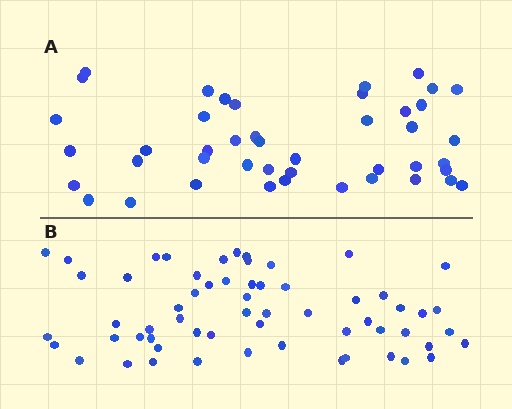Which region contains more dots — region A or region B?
Region B (the bottom region) has more dots.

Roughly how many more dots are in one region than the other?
Region B has approximately 15 more dots than region A.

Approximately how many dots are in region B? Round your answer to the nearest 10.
About 60 dots.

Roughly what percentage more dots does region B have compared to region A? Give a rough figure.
About 35% more.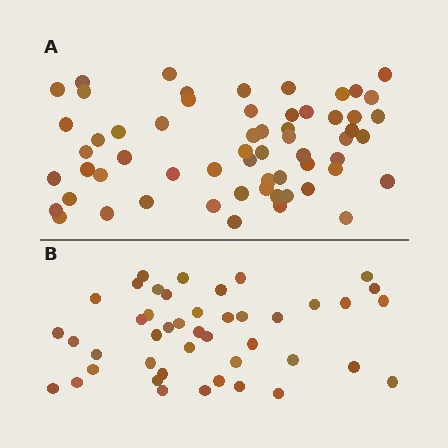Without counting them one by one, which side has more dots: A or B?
Region A (the top region) has more dots.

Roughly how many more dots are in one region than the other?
Region A has approximately 15 more dots than region B.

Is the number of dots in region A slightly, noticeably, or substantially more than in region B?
Region A has noticeably more, but not dramatically so. The ratio is roughly 1.4 to 1.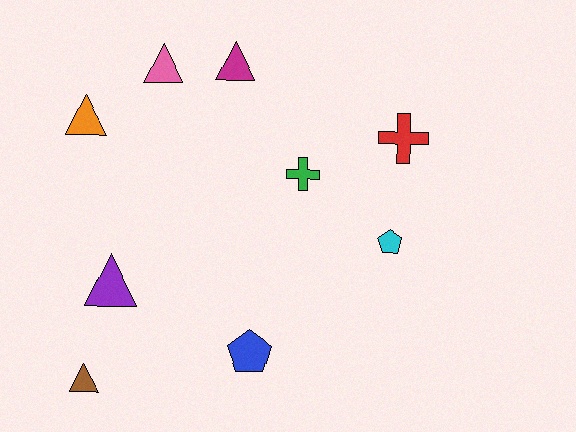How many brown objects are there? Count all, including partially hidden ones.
There is 1 brown object.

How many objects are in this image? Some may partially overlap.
There are 9 objects.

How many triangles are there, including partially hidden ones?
There are 5 triangles.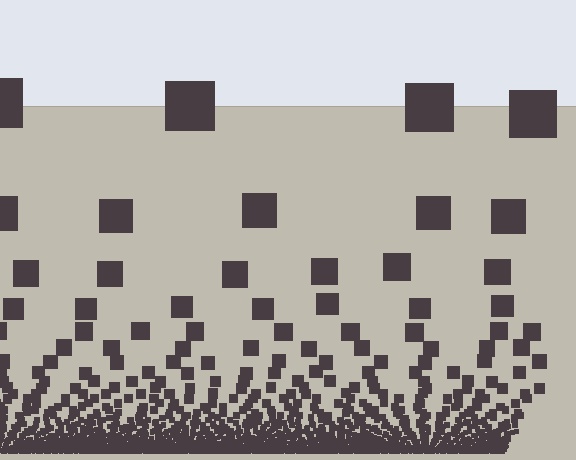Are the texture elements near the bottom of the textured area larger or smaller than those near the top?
Smaller. The gradient is inverted — elements near the bottom are smaller and denser.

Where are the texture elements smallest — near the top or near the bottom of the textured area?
Near the bottom.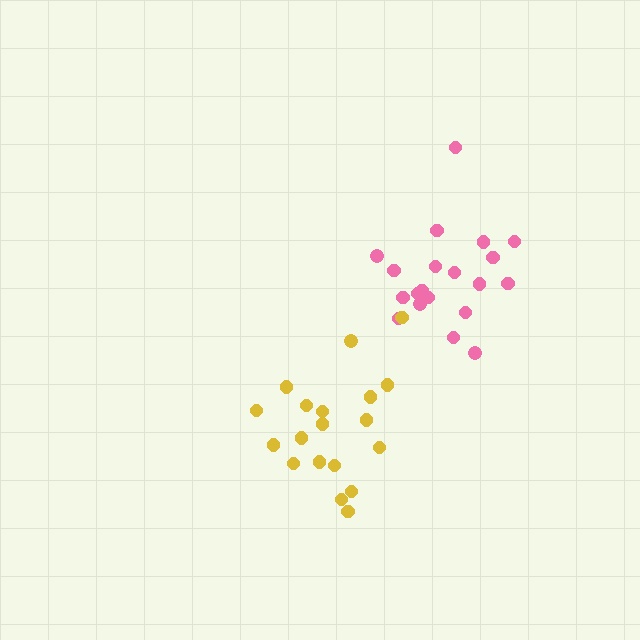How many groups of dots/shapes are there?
There are 2 groups.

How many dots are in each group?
Group 1: 20 dots, Group 2: 19 dots (39 total).